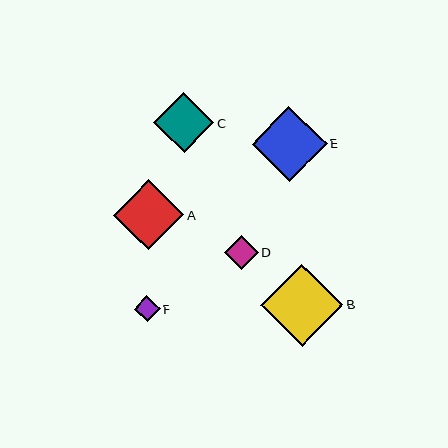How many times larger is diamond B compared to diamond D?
Diamond B is approximately 2.5 times the size of diamond D.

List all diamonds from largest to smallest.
From largest to smallest: B, E, A, C, D, F.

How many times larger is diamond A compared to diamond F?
Diamond A is approximately 2.7 times the size of diamond F.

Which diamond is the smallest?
Diamond F is the smallest with a size of approximately 26 pixels.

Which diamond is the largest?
Diamond B is the largest with a size of approximately 83 pixels.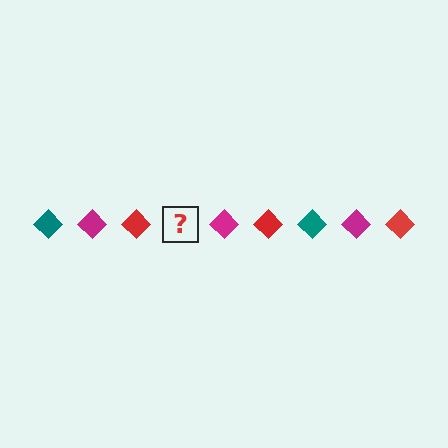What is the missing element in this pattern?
The missing element is a teal diamond.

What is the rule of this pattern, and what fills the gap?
The rule is that the pattern cycles through teal, magenta, red diamonds. The gap should be filled with a teal diamond.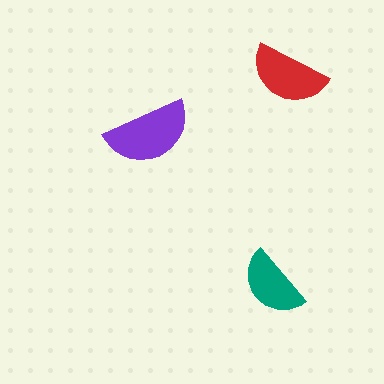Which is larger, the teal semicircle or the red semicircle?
The red one.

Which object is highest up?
The red semicircle is topmost.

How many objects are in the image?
There are 3 objects in the image.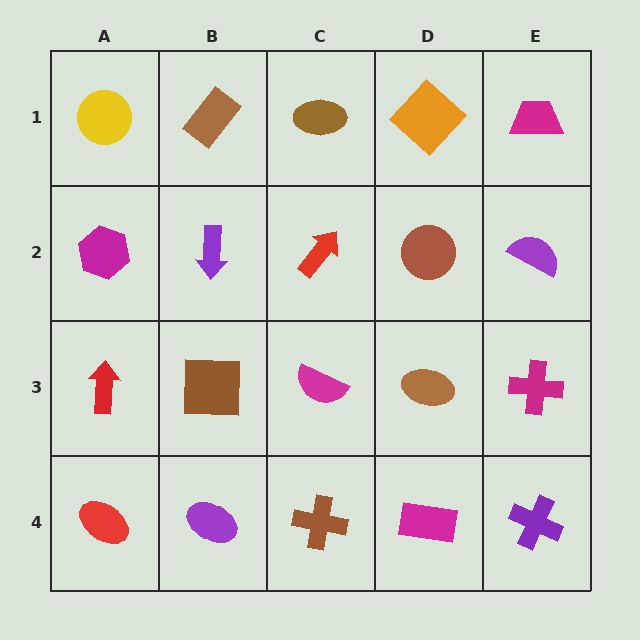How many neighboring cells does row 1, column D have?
3.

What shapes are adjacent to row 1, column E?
A purple semicircle (row 2, column E), an orange diamond (row 1, column D).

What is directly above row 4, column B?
A brown square.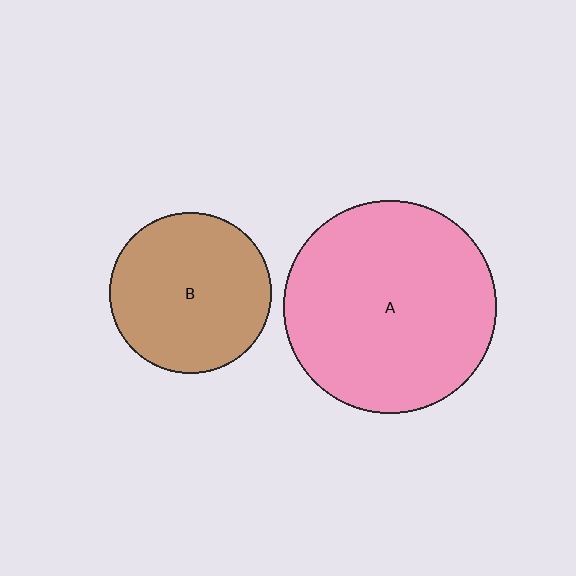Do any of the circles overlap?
No, none of the circles overlap.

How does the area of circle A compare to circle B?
Approximately 1.7 times.